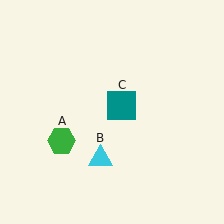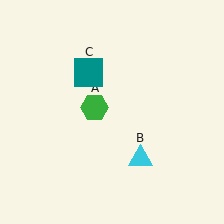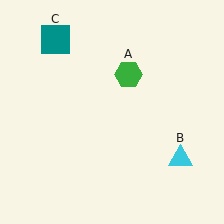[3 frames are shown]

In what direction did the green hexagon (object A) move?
The green hexagon (object A) moved up and to the right.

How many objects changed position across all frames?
3 objects changed position: green hexagon (object A), cyan triangle (object B), teal square (object C).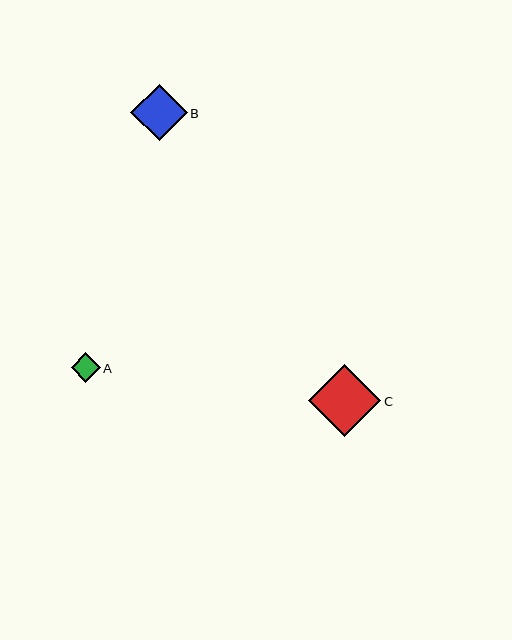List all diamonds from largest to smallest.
From largest to smallest: C, B, A.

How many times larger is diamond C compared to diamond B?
Diamond C is approximately 1.3 times the size of diamond B.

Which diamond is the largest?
Diamond C is the largest with a size of approximately 72 pixels.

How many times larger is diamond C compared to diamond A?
Diamond C is approximately 2.5 times the size of diamond A.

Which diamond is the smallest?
Diamond A is the smallest with a size of approximately 29 pixels.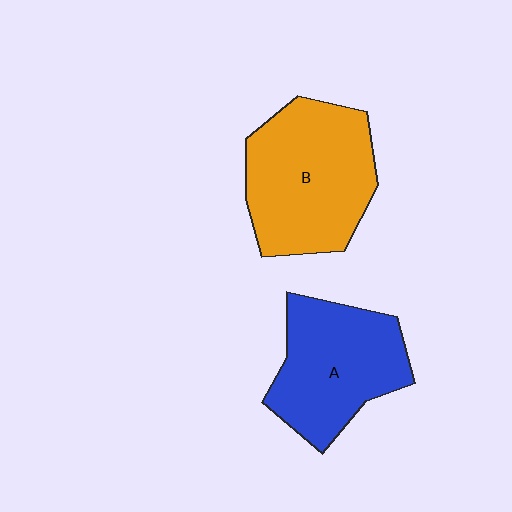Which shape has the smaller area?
Shape A (blue).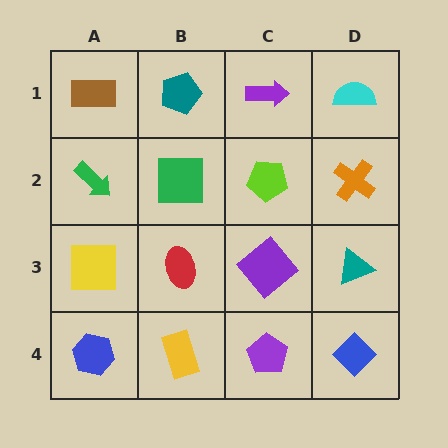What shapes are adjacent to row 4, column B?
A red ellipse (row 3, column B), a blue hexagon (row 4, column A), a purple pentagon (row 4, column C).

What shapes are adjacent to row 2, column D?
A cyan semicircle (row 1, column D), a teal triangle (row 3, column D), a lime pentagon (row 2, column C).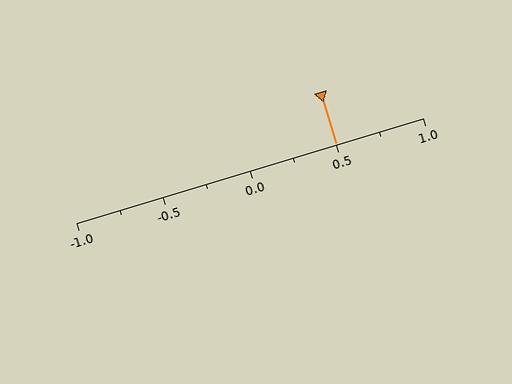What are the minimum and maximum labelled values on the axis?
The axis runs from -1.0 to 1.0.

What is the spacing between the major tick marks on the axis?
The major ticks are spaced 0.5 apart.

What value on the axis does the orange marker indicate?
The marker indicates approximately 0.5.